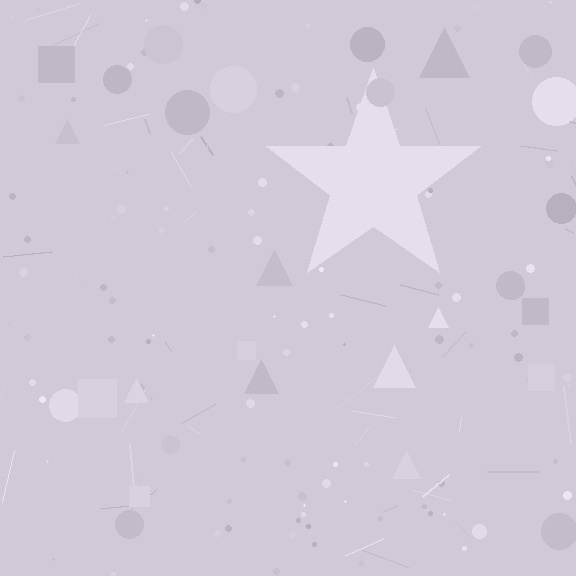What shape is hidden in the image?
A star is hidden in the image.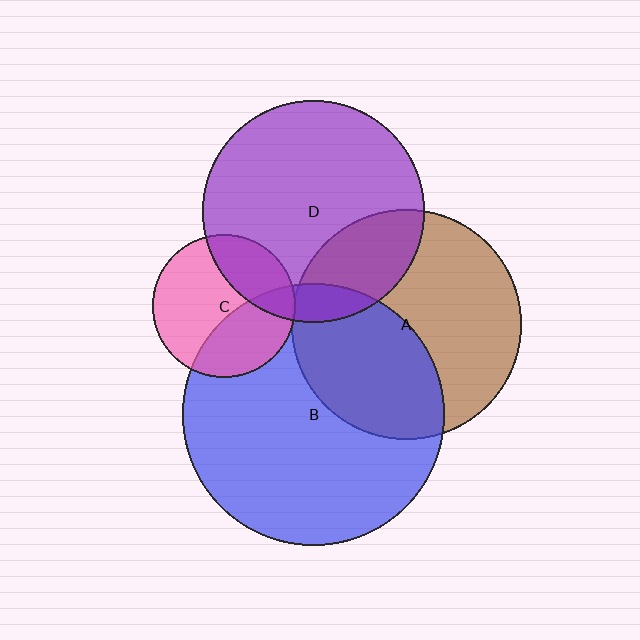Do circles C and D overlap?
Yes.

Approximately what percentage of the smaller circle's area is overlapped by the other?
Approximately 30%.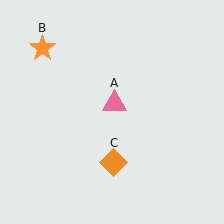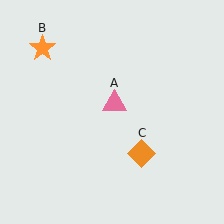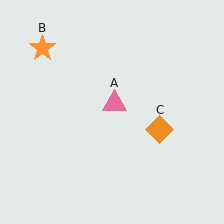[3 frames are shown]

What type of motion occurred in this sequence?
The orange diamond (object C) rotated counterclockwise around the center of the scene.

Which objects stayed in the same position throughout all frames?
Pink triangle (object A) and orange star (object B) remained stationary.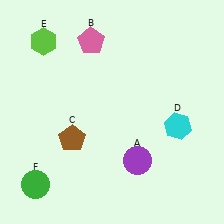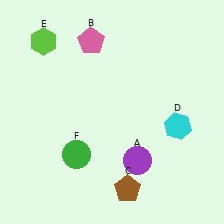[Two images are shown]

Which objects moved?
The objects that moved are: the brown pentagon (C), the green circle (F).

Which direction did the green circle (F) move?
The green circle (F) moved right.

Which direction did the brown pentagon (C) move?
The brown pentagon (C) moved right.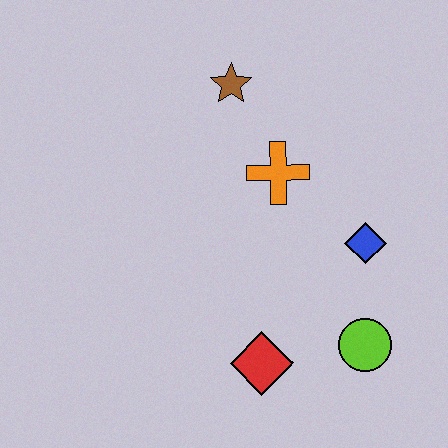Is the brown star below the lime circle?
No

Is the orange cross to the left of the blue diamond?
Yes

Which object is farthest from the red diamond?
The brown star is farthest from the red diamond.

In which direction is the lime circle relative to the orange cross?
The lime circle is below the orange cross.